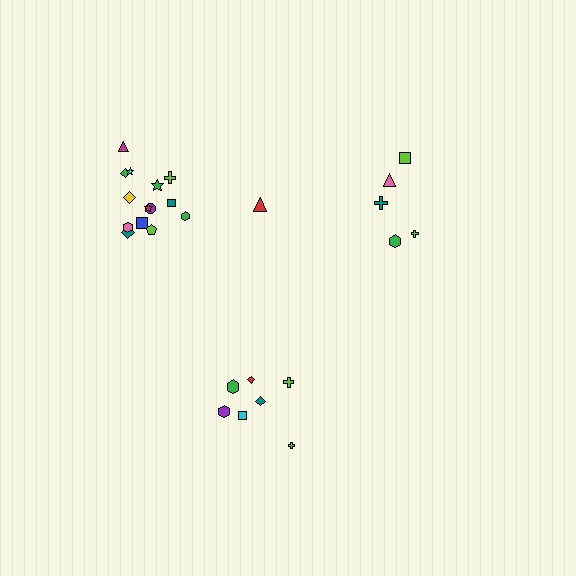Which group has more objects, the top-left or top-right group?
The top-left group.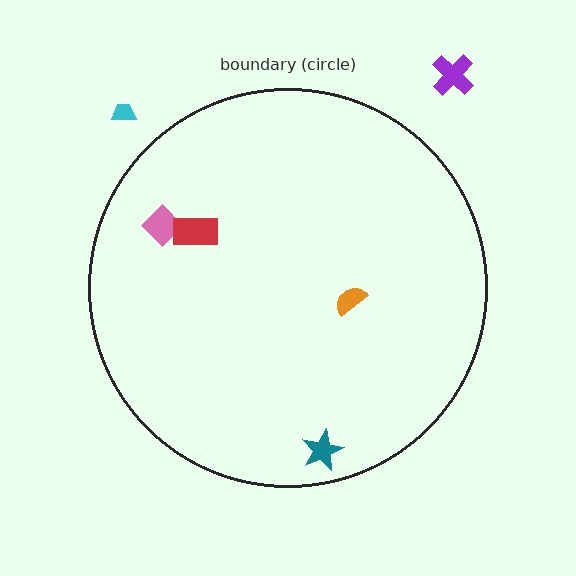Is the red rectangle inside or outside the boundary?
Inside.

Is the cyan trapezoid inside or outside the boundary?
Outside.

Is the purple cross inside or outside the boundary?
Outside.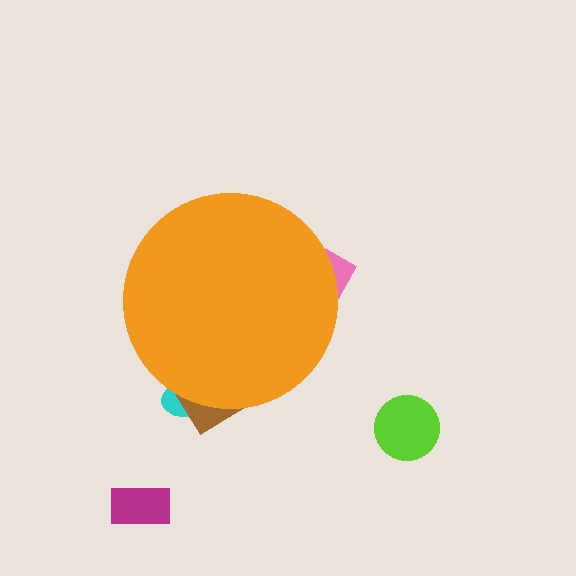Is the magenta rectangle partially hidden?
No, the magenta rectangle is fully visible.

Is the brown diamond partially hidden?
Yes, the brown diamond is partially hidden behind the orange circle.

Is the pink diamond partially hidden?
Yes, the pink diamond is partially hidden behind the orange circle.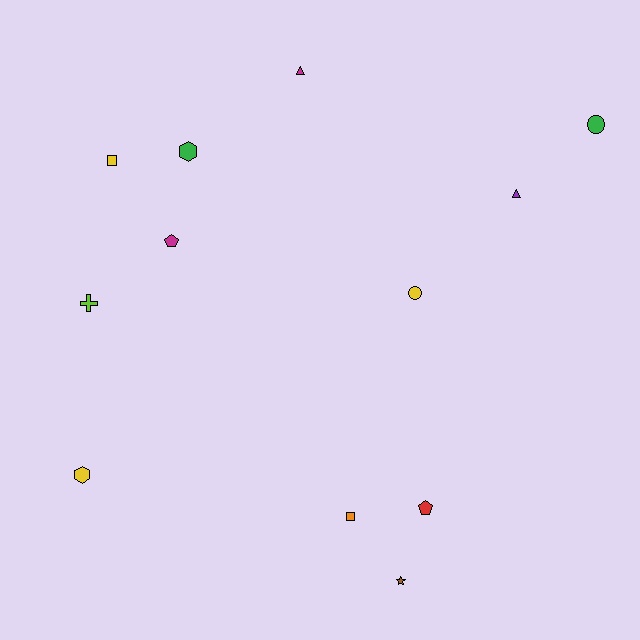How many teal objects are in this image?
There are no teal objects.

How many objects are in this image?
There are 12 objects.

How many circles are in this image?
There are 2 circles.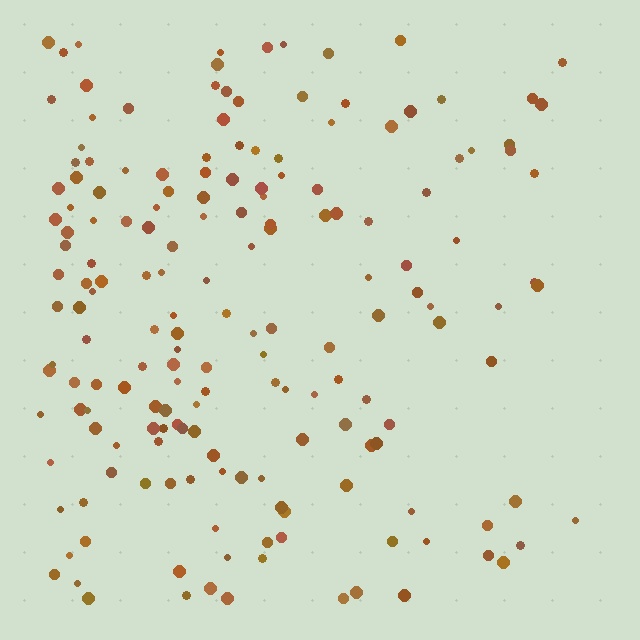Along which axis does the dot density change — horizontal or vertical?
Horizontal.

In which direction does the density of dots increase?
From right to left, with the left side densest.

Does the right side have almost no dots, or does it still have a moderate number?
Still a moderate number, just noticeably fewer than the left.